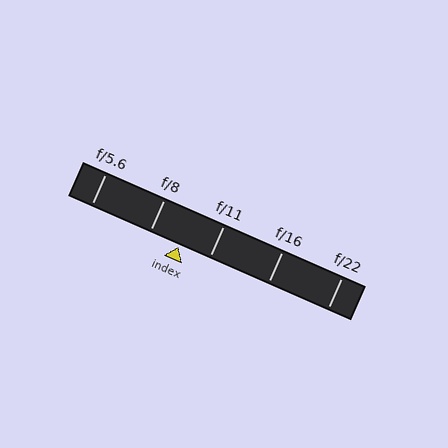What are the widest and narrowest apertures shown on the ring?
The widest aperture shown is f/5.6 and the narrowest is f/22.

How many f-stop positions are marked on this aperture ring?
There are 5 f-stop positions marked.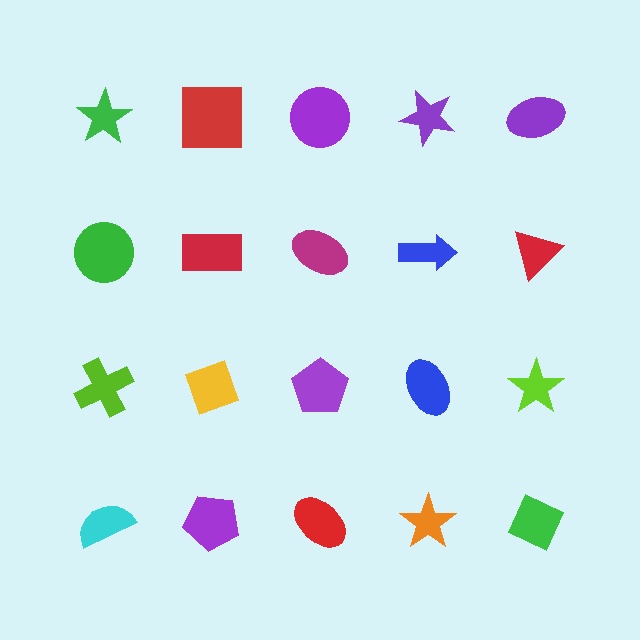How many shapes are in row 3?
5 shapes.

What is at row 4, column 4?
An orange star.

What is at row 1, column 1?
A green star.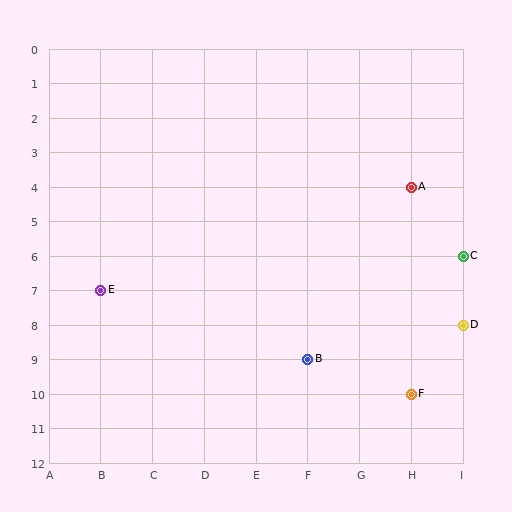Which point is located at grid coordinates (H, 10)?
Point F is at (H, 10).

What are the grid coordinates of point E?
Point E is at grid coordinates (B, 7).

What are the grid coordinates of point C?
Point C is at grid coordinates (I, 6).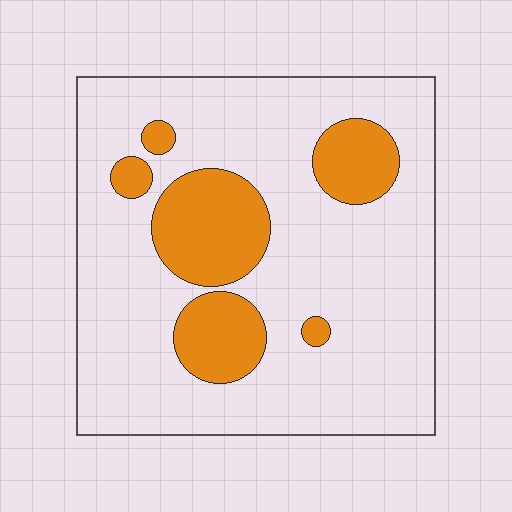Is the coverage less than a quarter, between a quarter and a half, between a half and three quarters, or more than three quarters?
Less than a quarter.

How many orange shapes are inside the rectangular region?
6.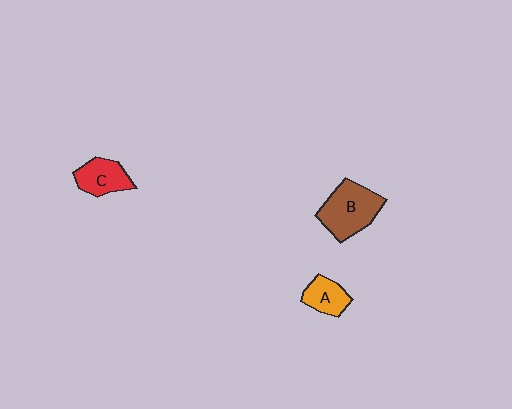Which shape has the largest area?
Shape B (brown).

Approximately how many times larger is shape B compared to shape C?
Approximately 1.6 times.